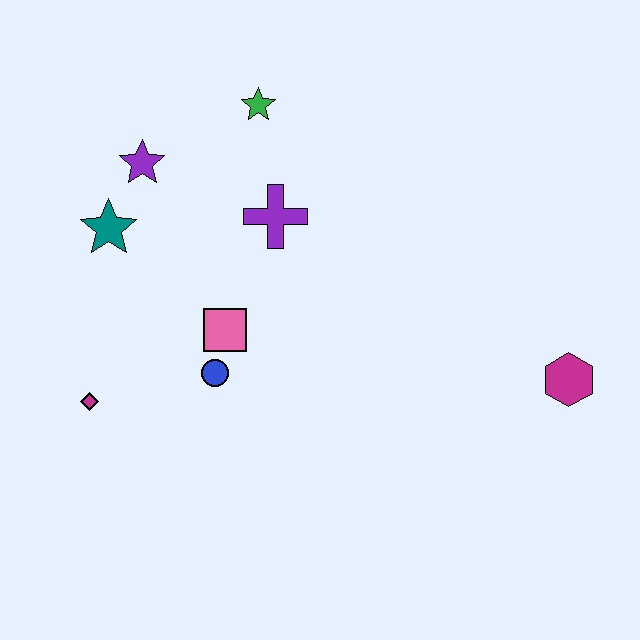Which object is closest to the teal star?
The purple star is closest to the teal star.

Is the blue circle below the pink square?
Yes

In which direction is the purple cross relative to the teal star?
The purple cross is to the right of the teal star.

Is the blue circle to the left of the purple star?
No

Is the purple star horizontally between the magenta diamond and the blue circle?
Yes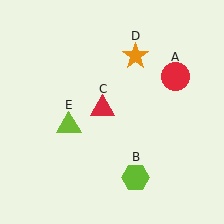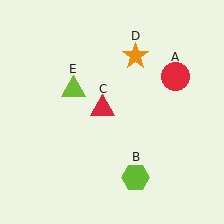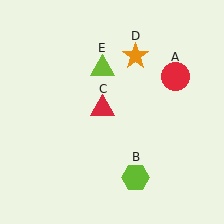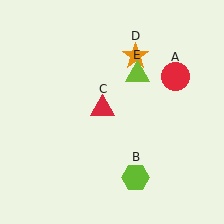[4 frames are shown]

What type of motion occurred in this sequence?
The lime triangle (object E) rotated clockwise around the center of the scene.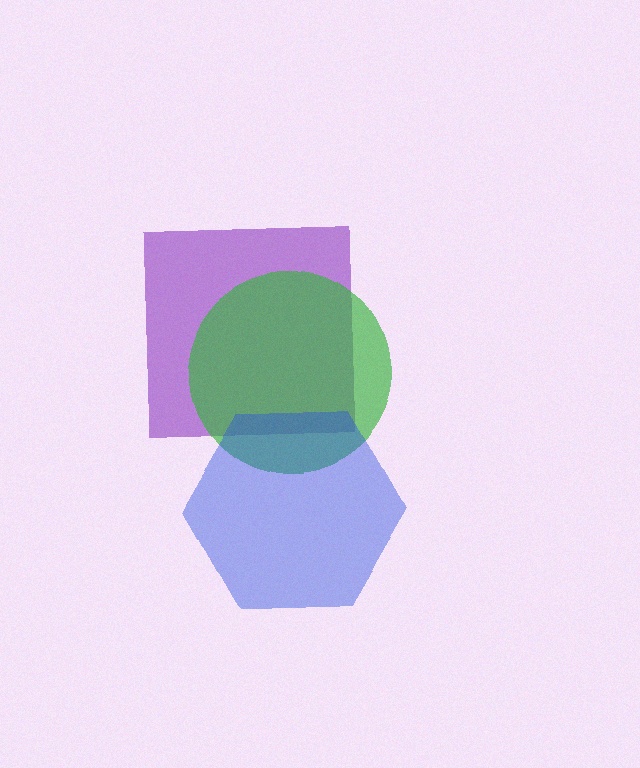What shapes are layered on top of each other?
The layered shapes are: a purple square, a green circle, a blue hexagon.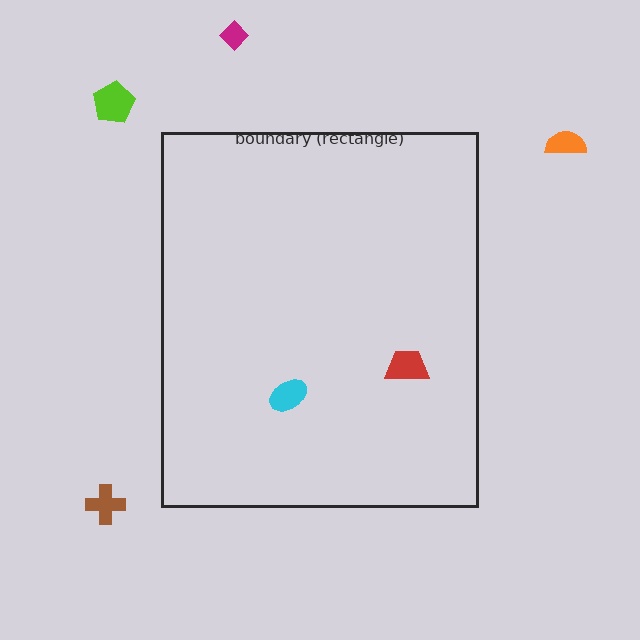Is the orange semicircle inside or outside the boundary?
Outside.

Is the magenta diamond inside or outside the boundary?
Outside.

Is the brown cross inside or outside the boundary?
Outside.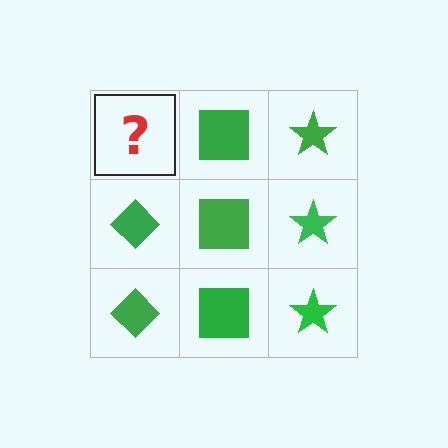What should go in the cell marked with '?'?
The missing cell should contain a green diamond.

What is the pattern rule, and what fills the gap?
The rule is that each column has a consistent shape. The gap should be filled with a green diamond.